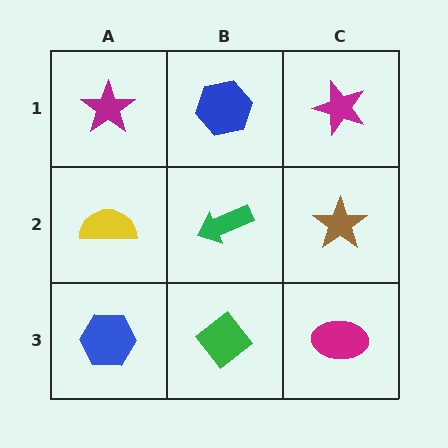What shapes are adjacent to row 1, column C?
A brown star (row 2, column C), a blue hexagon (row 1, column B).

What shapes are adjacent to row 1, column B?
A green arrow (row 2, column B), a magenta star (row 1, column A), a magenta star (row 1, column C).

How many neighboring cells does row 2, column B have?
4.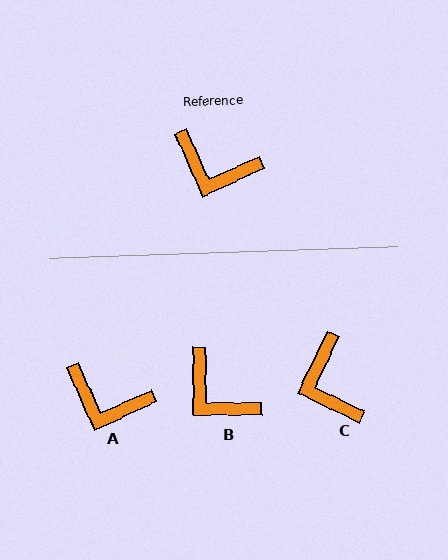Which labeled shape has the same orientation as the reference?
A.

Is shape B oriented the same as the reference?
No, it is off by about 24 degrees.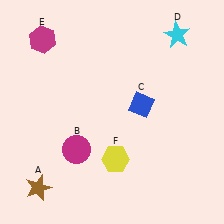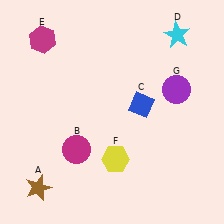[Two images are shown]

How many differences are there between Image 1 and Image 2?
There is 1 difference between the two images.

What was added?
A purple circle (G) was added in Image 2.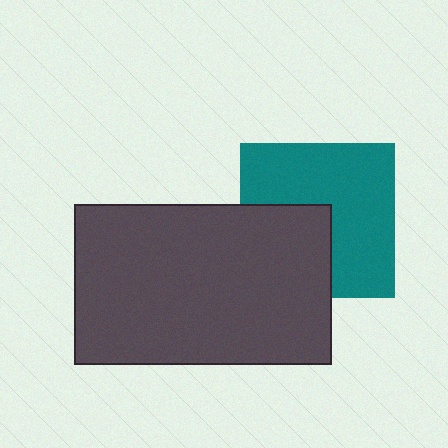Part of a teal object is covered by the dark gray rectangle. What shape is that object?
It is a square.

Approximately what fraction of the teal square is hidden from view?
Roughly 36% of the teal square is hidden behind the dark gray rectangle.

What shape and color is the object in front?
The object in front is a dark gray rectangle.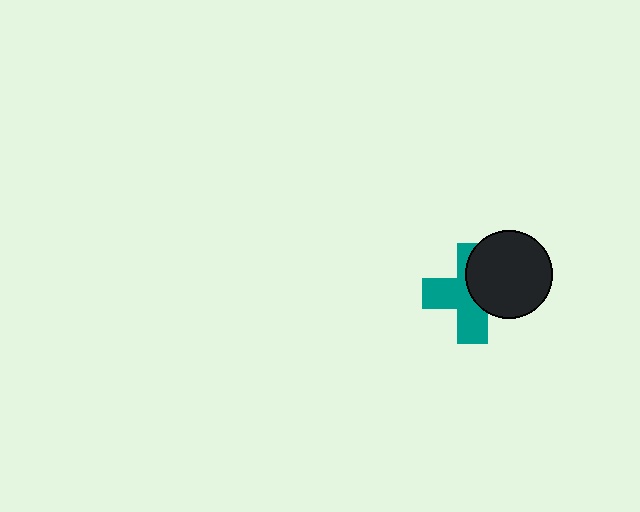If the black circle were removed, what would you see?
You would see the complete teal cross.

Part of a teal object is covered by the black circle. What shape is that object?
It is a cross.